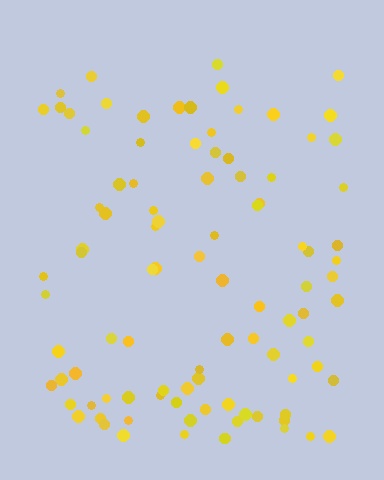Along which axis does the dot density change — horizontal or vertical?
Vertical.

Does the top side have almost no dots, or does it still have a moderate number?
Still a moderate number, just noticeably fewer than the bottom.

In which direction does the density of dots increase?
From top to bottom, with the bottom side densest.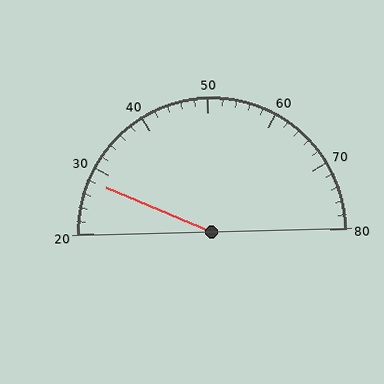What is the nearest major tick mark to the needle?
The nearest major tick mark is 30.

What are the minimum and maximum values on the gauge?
The gauge ranges from 20 to 80.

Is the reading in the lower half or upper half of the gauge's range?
The reading is in the lower half of the range (20 to 80).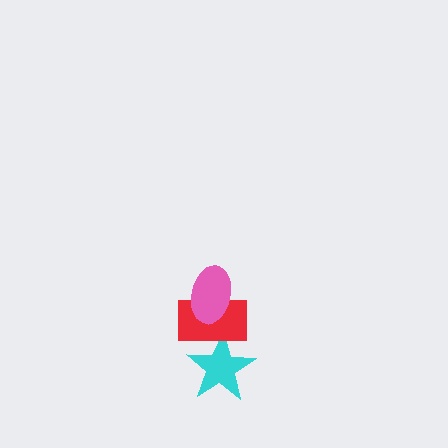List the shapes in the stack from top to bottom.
From top to bottom: the pink ellipse, the red rectangle, the cyan star.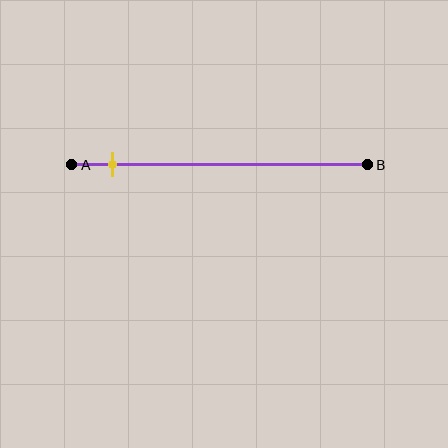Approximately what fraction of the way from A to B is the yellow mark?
The yellow mark is approximately 15% of the way from A to B.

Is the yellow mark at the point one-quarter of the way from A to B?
No, the mark is at about 15% from A, not at the 25% one-quarter point.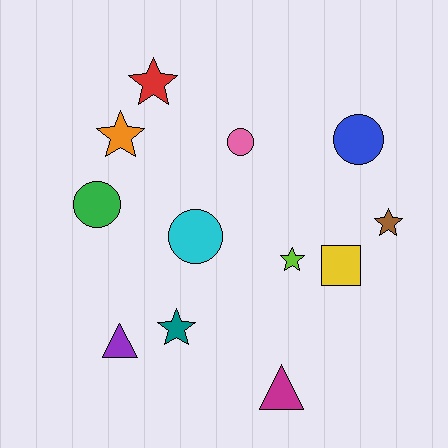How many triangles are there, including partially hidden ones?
There are 2 triangles.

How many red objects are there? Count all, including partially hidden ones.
There is 1 red object.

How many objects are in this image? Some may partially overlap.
There are 12 objects.